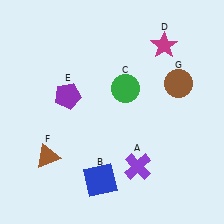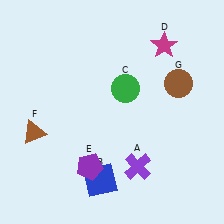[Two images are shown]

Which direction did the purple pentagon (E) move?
The purple pentagon (E) moved down.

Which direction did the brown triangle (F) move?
The brown triangle (F) moved up.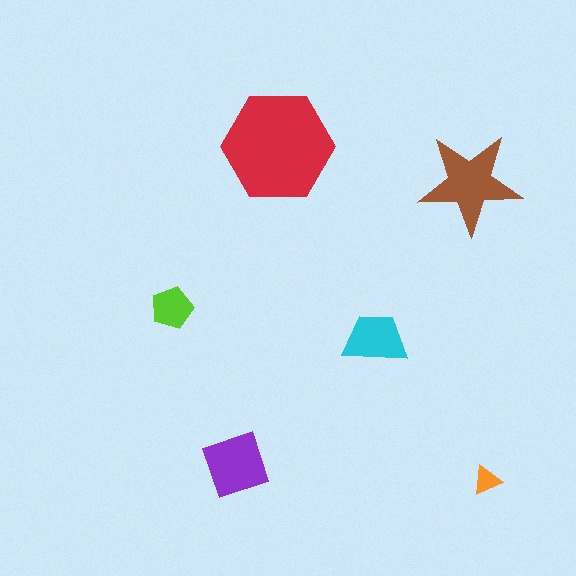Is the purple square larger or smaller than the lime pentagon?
Larger.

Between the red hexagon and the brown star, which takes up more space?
The red hexagon.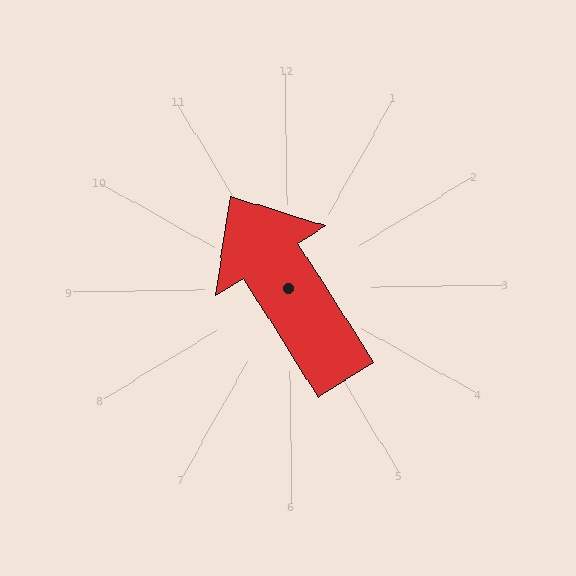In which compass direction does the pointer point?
Northwest.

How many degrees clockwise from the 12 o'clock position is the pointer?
Approximately 329 degrees.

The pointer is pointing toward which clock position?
Roughly 11 o'clock.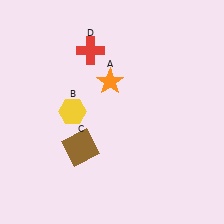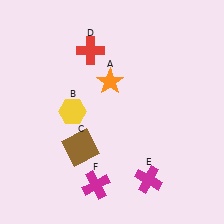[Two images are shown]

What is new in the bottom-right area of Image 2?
A magenta cross (E) was added in the bottom-right area of Image 2.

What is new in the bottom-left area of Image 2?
A magenta cross (F) was added in the bottom-left area of Image 2.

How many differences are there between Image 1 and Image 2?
There are 2 differences between the two images.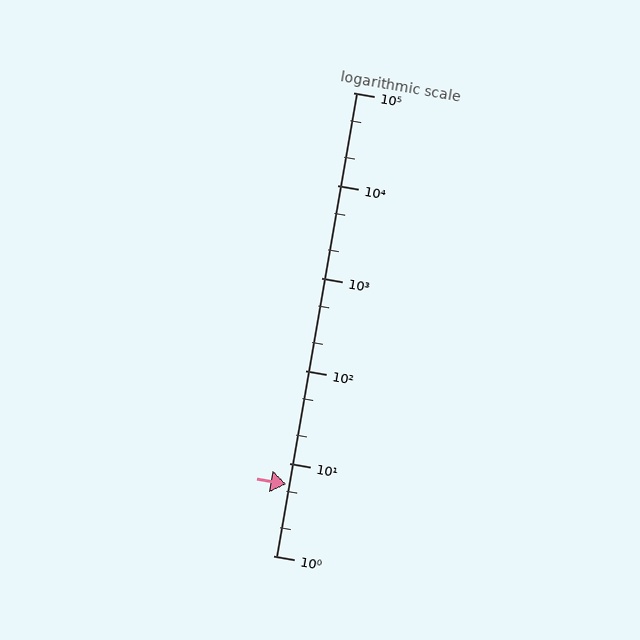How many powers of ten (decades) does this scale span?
The scale spans 5 decades, from 1 to 100000.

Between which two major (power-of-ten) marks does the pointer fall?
The pointer is between 1 and 10.